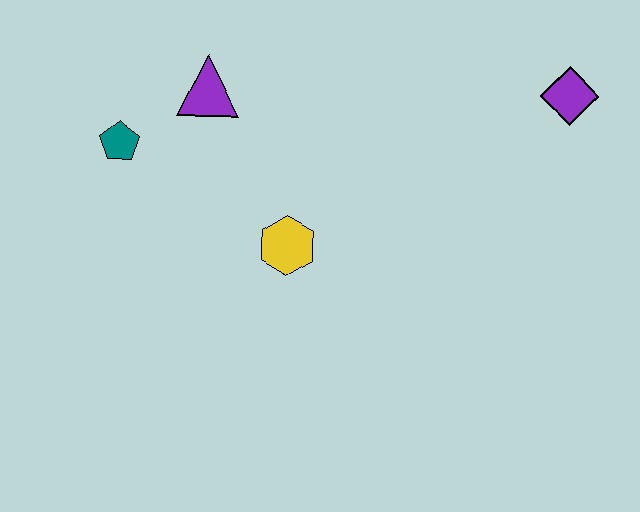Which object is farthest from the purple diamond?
The teal pentagon is farthest from the purple diamond.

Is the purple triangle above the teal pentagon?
Yes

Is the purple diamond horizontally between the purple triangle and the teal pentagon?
No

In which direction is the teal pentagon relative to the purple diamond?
The teal pentagon is to the left of the purple diamond.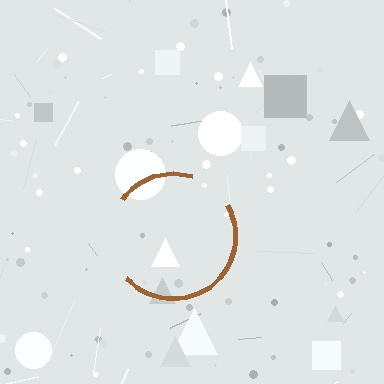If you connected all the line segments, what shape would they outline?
They would outline a circle.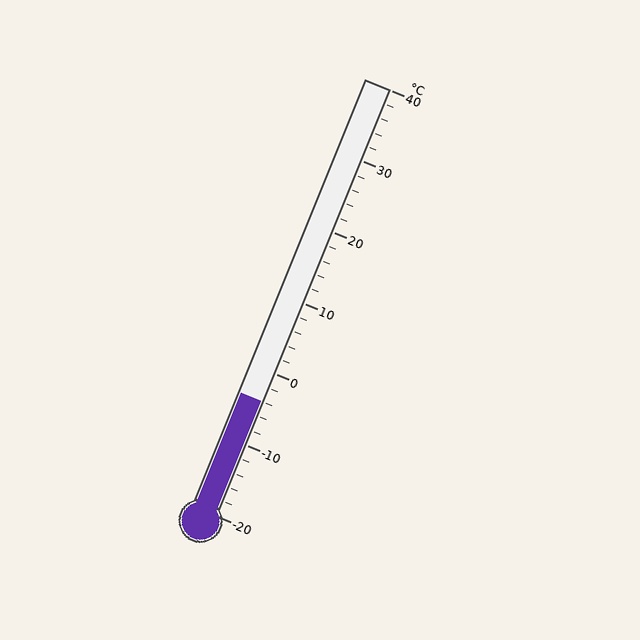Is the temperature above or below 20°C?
The temperature is below 20°C.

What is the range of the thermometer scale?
The thermometer scale ranges from -20°C to 40°C.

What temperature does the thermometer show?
The thermometer shows approximately -4°C.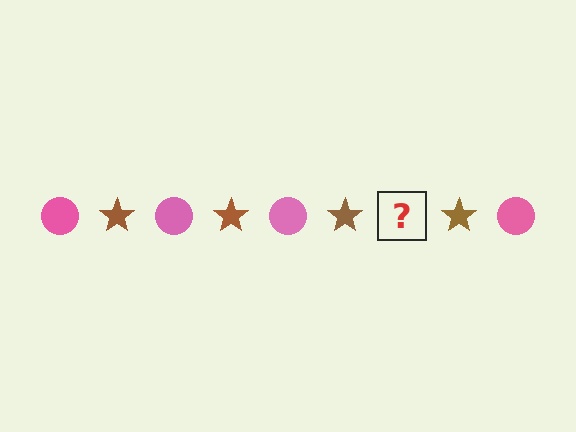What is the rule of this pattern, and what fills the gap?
The rule is that the pattern alternates between pink circle and brown star. The gap should be filled with a pink circle.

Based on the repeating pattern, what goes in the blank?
The blank should be a pink circle.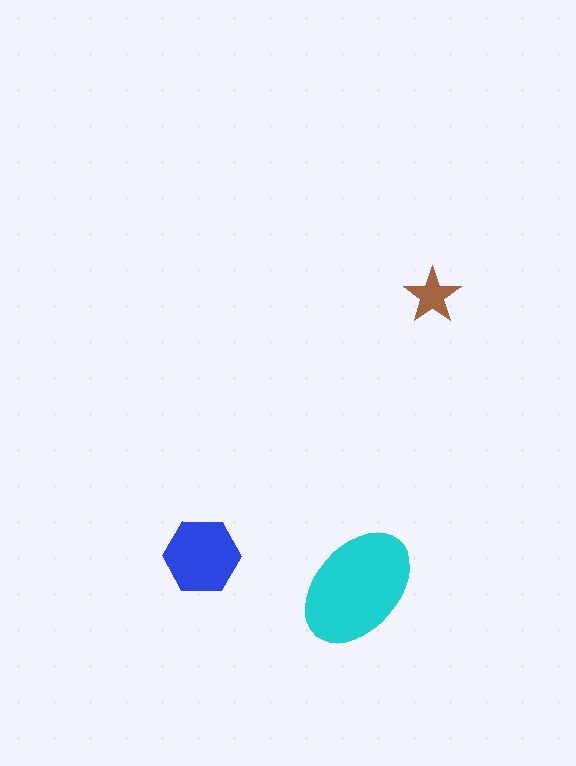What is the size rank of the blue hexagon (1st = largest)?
2nd.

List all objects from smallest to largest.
The brown star, the blue hexagon, the cyan ellipse.